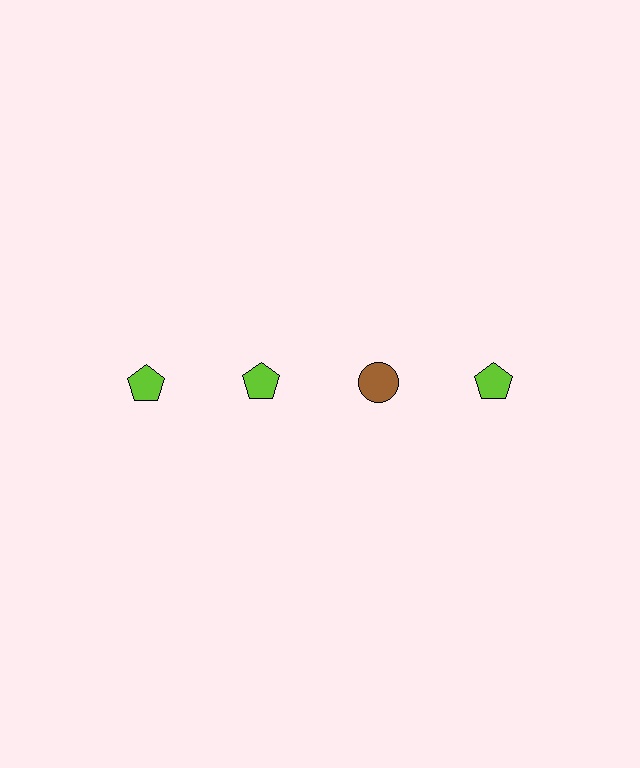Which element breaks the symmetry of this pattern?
The brown circle in the top row, center column breaks the symmetry. All other shapes are lime pentagons.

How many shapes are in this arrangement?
There are 4 shapes arranged in a grid pattern.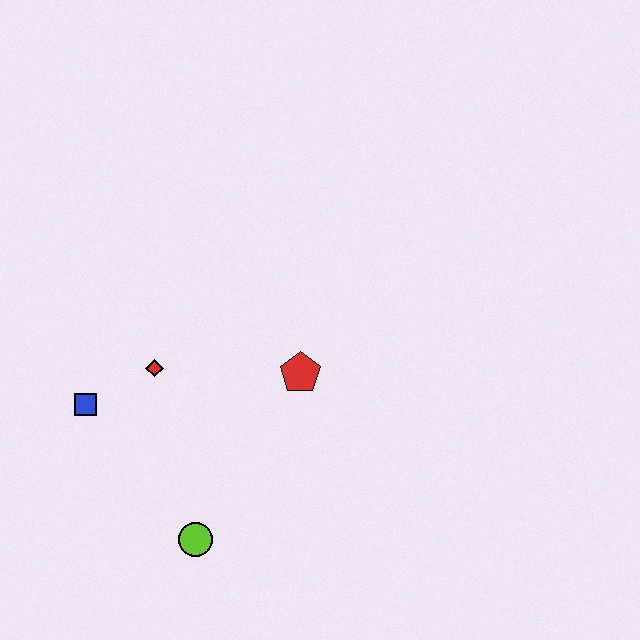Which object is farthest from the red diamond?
The lime circle is farthest from the red diamond.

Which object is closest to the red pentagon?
The red diamond is closest to the red pentagon.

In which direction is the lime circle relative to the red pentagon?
The lime circle is below the red pentagon.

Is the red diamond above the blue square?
Yes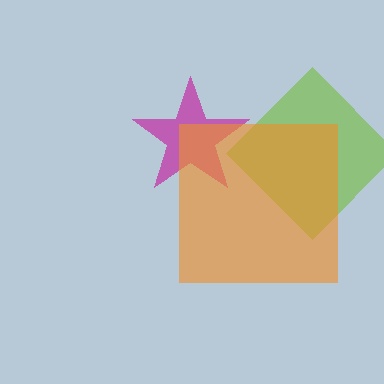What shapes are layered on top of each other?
The layered shapes are: a magenta star, a lime diamond, an orange square.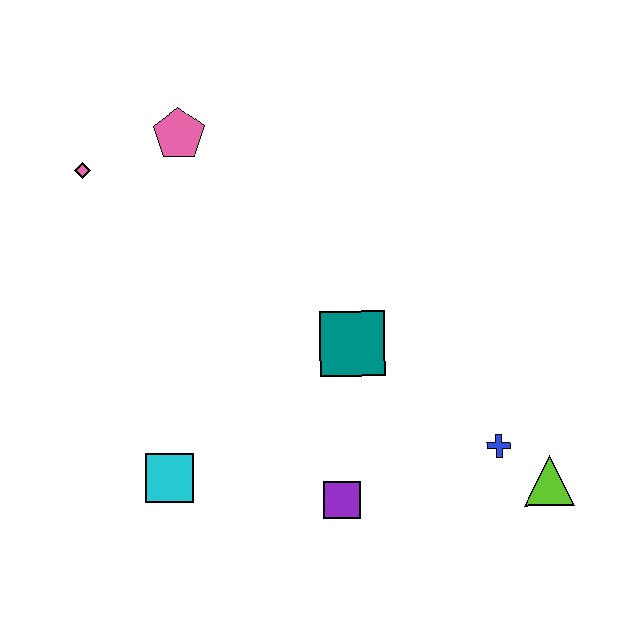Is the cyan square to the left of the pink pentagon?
Yes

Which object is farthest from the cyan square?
The lime triangle is farthest from the cyan square.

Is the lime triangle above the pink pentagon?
No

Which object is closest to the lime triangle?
The blue cross is closest to the lime triangle.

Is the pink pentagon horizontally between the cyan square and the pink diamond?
No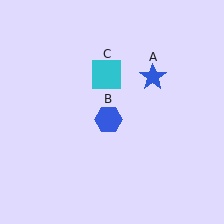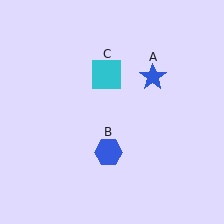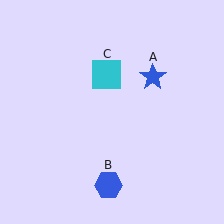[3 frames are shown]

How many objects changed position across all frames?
1 object changed position: blue hexagon (object B).